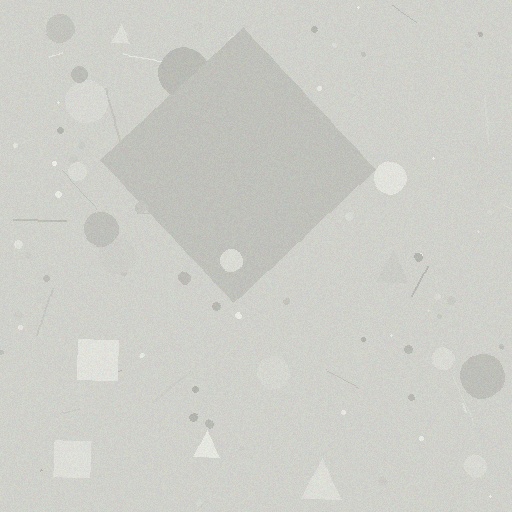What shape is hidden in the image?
A diamond is hidden in the image.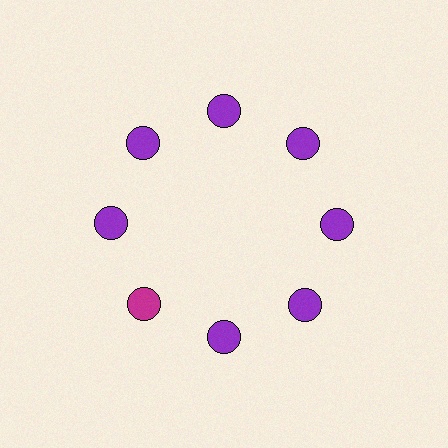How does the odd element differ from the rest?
It has a different color: magenta instead of purple.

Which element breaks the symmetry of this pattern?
The magenta circle at roughly the 8 o'clock position breaks the symmetry. All other shapes are purple circles.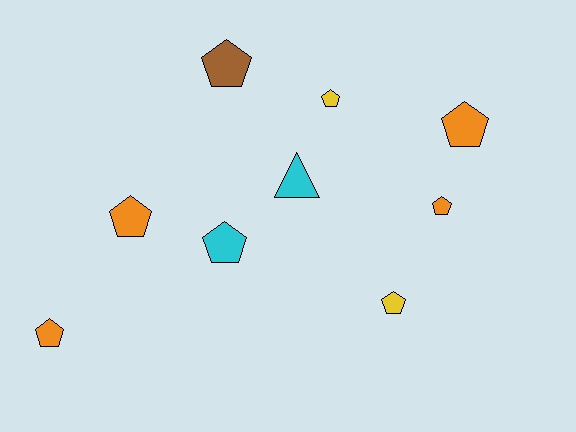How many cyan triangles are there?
There is 1 cyan triangle.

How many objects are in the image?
There are 9 objects.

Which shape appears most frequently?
Pentagon, with 8 objects.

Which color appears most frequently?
Orange, with 4 objects.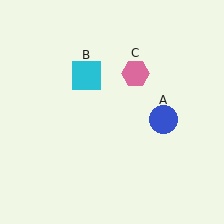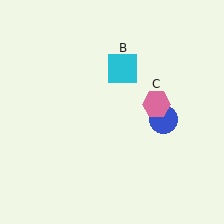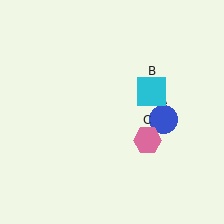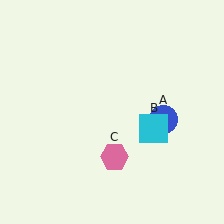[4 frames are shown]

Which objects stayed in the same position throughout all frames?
Blue circle (object A) remained stationary.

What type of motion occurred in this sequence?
The cyan square (object B), pink hexagon (object C) rotated clockwise around the center of the scene.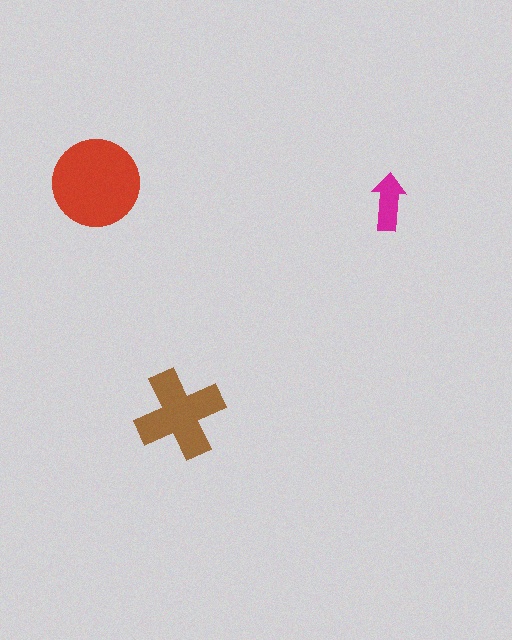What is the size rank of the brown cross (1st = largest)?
2nd.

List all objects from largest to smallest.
The red circle, the brown cross, the magenta arrow.